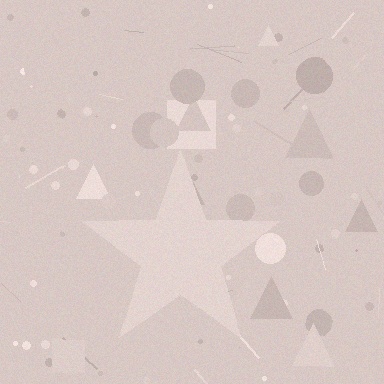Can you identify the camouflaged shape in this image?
The camouflaged shape is a star.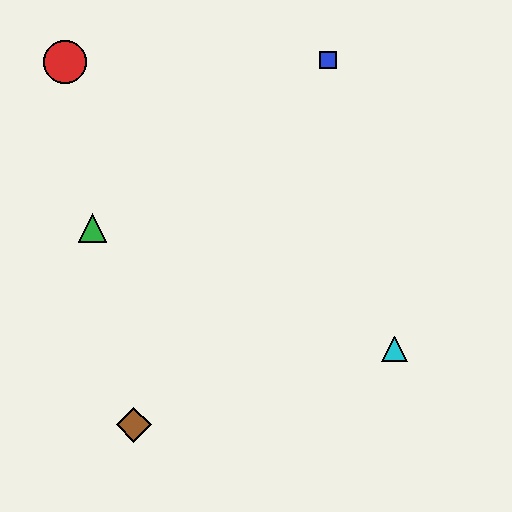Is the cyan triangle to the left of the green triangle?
No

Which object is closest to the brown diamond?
The green triangle is closest to the brown diamond.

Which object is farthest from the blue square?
The brown diamond is farthest from the blue square.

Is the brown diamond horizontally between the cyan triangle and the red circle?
Yes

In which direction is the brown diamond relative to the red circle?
The brown diamond is below the red circle.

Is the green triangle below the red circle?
Yes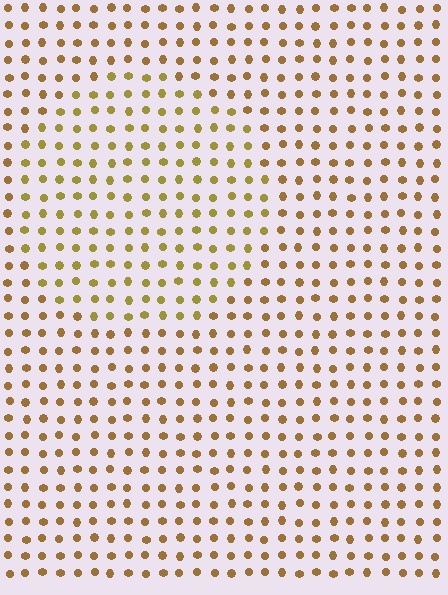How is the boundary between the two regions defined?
The boundary is defined purely by a slight shift in hue (about 21 degrees). Spacing, size, and orientation are identical on both sides.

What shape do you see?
I see a circle.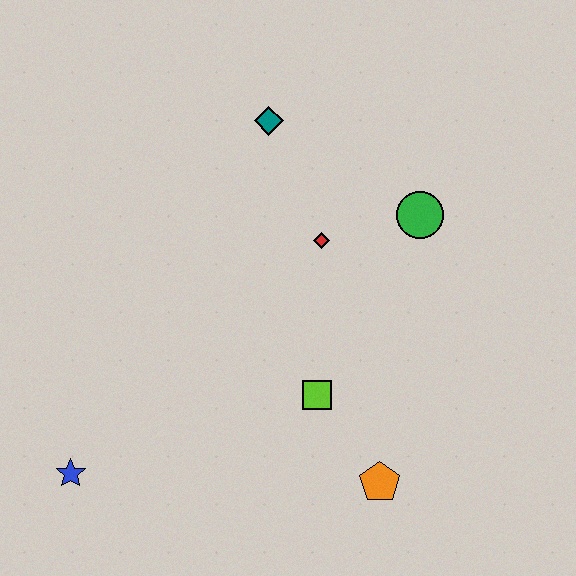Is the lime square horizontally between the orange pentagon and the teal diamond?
Yes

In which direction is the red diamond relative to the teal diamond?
The red diamond is below the teal diamond.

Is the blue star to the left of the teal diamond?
Yes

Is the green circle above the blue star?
Yes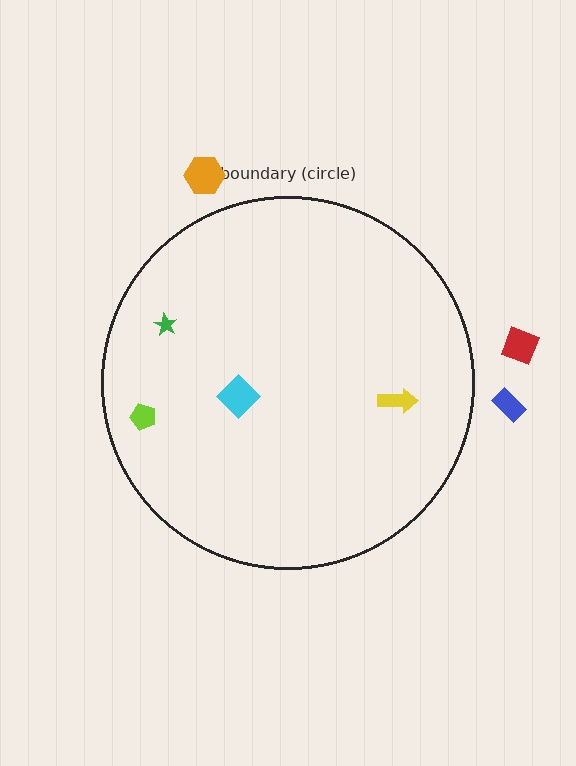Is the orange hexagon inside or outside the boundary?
Outside.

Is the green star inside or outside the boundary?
Inside.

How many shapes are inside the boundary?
4 inside, 3 outside.